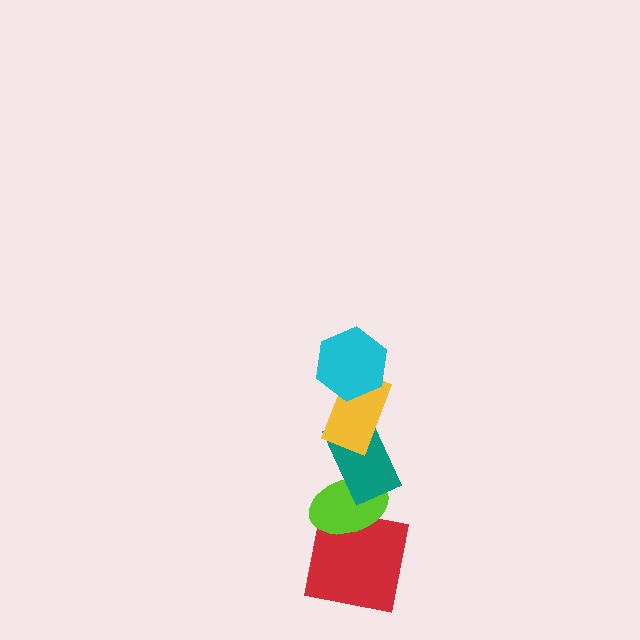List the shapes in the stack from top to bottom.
From top to bottom: the cyan hexagon, the yellow rectangle, the teal rectangle, the lime ellipse, the red square.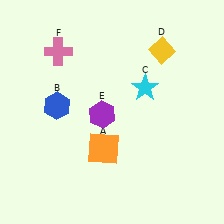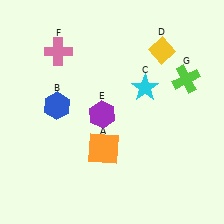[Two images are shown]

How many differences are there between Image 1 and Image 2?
There is 1 difference between the two images.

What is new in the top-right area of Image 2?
A lime cross (G) was added in the top-right area of Image 2.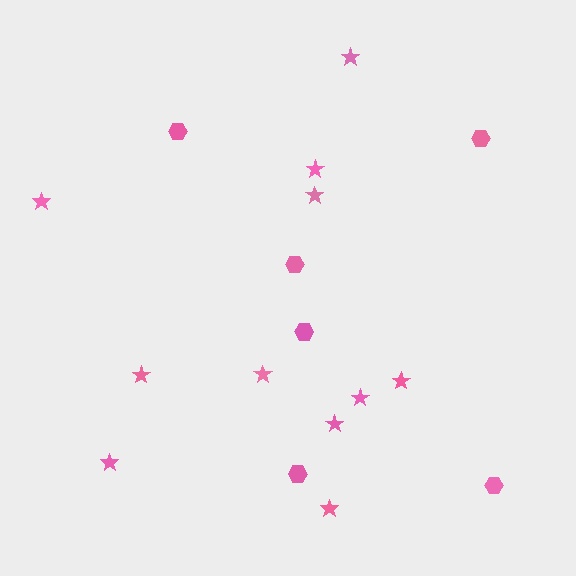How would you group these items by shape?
There are 2 groups: one group of hexagons (6) and one group of stars (11).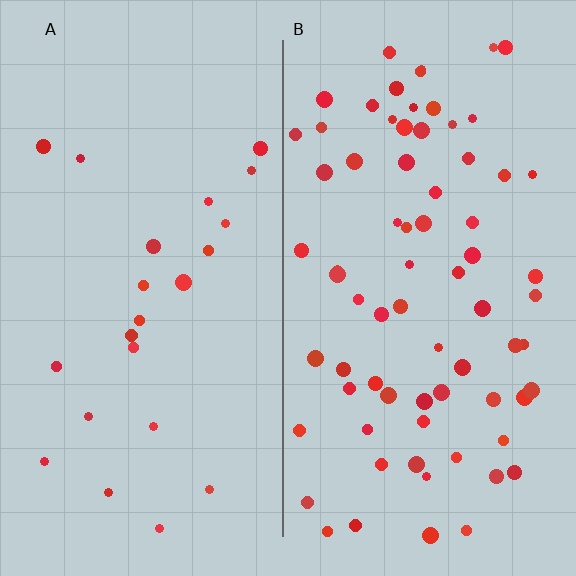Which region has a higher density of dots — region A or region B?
B (the right).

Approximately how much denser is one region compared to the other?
Approximately 3.4× — region B over region A.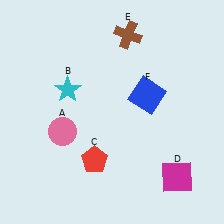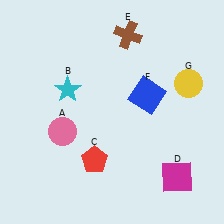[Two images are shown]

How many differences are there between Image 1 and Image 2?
There is 1 difference between the two images.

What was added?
A yellow circle (G) was added in Image 2.